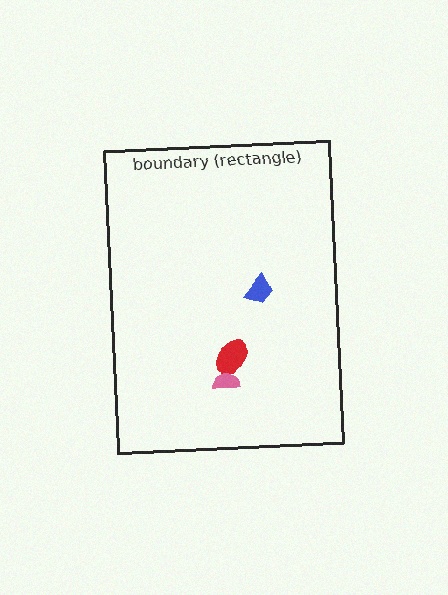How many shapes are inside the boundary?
3 inside, 0 outside.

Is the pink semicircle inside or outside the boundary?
Inside.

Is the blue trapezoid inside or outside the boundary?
Inside.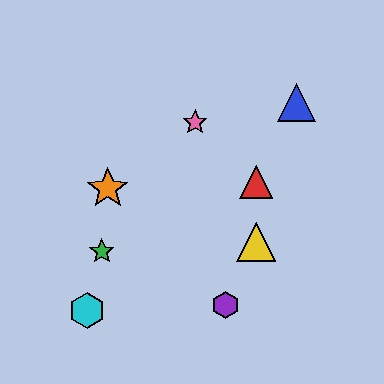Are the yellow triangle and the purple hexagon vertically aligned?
No, the yellow triangle is at x≈256 and the purple hexagon is at x≈226.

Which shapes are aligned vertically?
The red triangle, the yellow triangle are aligned vertically.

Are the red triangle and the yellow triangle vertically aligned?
Yes, both are at x≈256.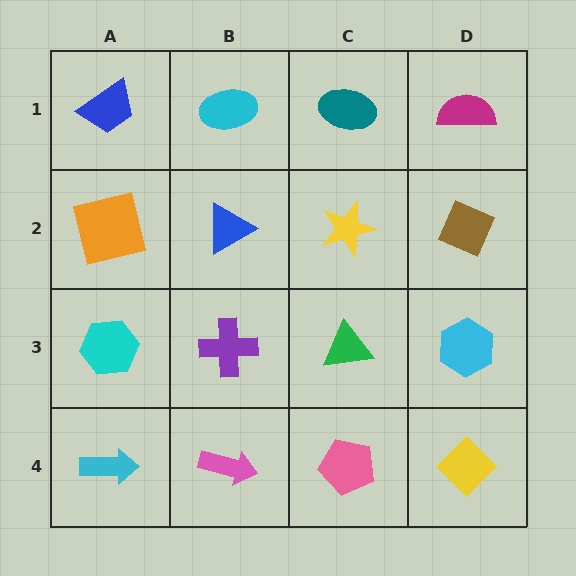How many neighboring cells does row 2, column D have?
3.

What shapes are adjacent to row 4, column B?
A purple cross (row 3, column B), a cyan arrow (row 4, column A), a pink pentagon (row 4, column C).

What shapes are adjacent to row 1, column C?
A yellow star (row 2, column C), a cyan ellipse (row 1, column B), a magenta semicircle (row 1, column D).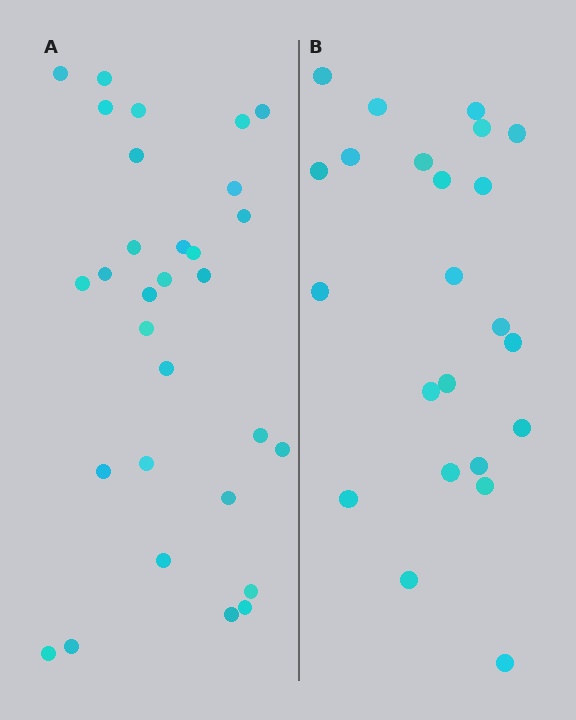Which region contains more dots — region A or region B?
Region A (the left region) has more dots.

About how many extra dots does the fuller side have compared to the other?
Region A has roughly 8 or so more dots than region B.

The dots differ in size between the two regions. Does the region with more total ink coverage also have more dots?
No. Region B has more total ink coverage because its dots are larger, but region A actually contains more individual dots. Total area can be misleading — the number of items is what matters here.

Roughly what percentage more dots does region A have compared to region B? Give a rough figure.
About 30% more.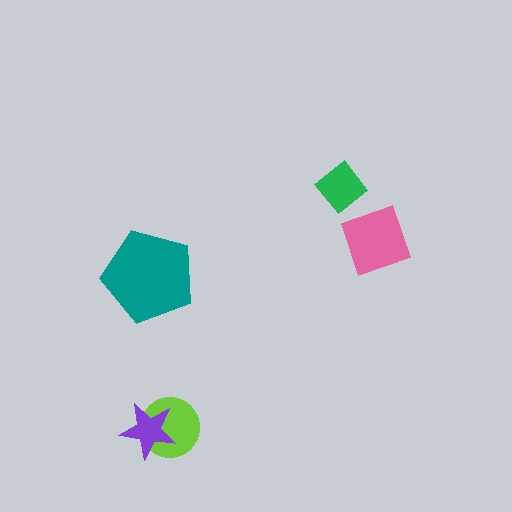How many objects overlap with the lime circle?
1 object overlaps with the lime circle.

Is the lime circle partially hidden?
Yes, it is partially covered by another shape.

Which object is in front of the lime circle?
The purple star is in front of the lime circle.